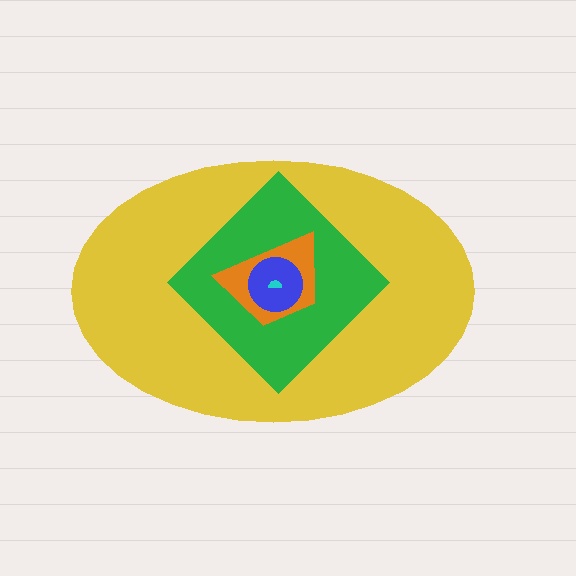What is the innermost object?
The cyan semicircle.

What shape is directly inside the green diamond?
The orange trapezoid.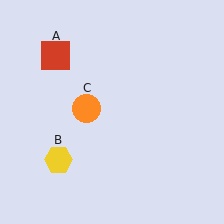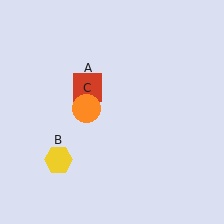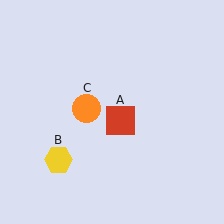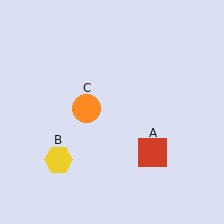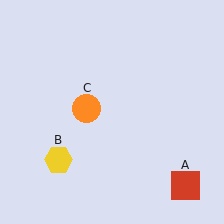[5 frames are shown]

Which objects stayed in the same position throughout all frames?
Yellow hexagon (object B) and orange circle (object C) remained stationary.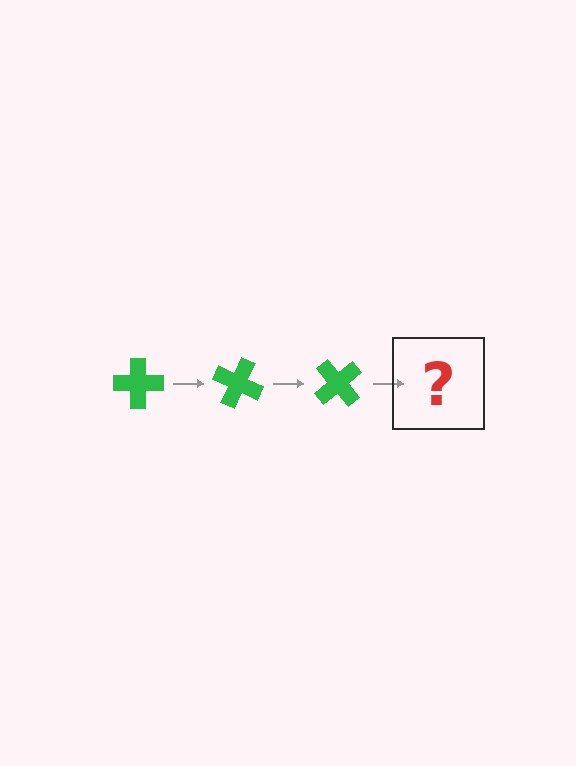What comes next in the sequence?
The next element should be a green cross rotated 75 degrees.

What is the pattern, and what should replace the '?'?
The pattern is that the cross rotates 25 degrees each step. The '?' should be a green cross rotated 75 degrees.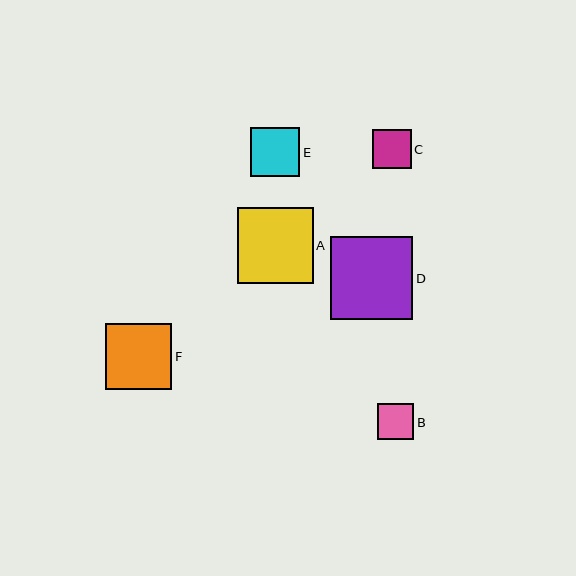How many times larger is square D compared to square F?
Square D is approximately 1.2 times the size of square F.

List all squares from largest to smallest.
From largest to smallest: D, A, F, E, C, B.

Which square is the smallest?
Square B is the smallest with a size of approximately 36 pixels.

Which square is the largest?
Square D is the largest with a size of approximately 83 pixels.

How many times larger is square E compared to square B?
Square E is approximately 1.4 times the size of square B.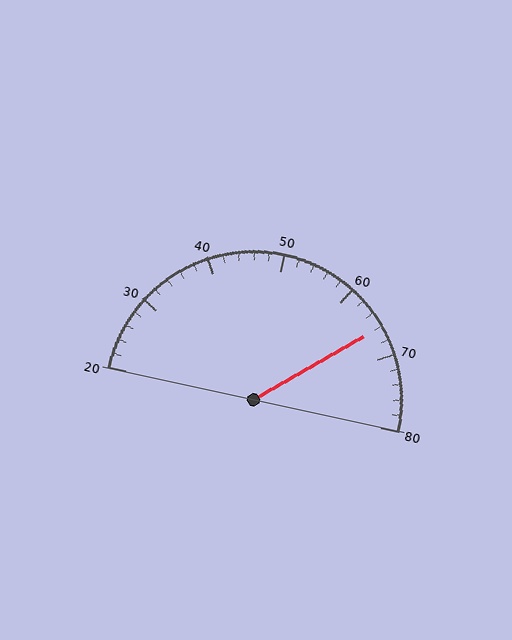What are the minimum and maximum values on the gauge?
The gauge ranges from 20 to 80.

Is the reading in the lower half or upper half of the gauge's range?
The reading is in the upper half of the range (20 to 80).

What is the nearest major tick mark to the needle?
The nearest major tick mark is 70.